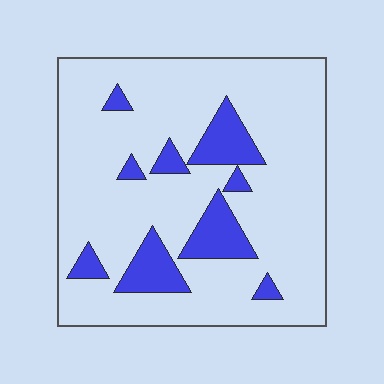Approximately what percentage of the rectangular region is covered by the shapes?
Approximately 15%.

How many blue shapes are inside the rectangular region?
9.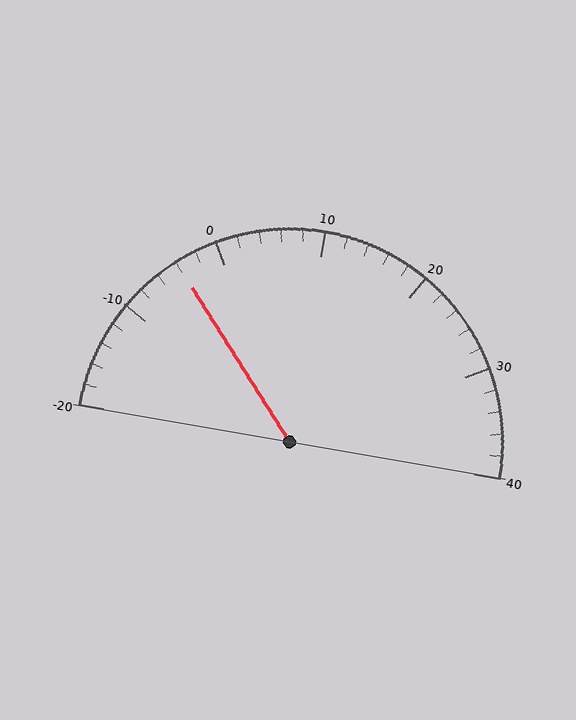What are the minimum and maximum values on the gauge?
The gauge ranges from -20 to 40.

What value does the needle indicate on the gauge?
The needle indicates approximately -4.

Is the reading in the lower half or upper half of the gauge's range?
The reading is in the lower half of the range (-20 to 40).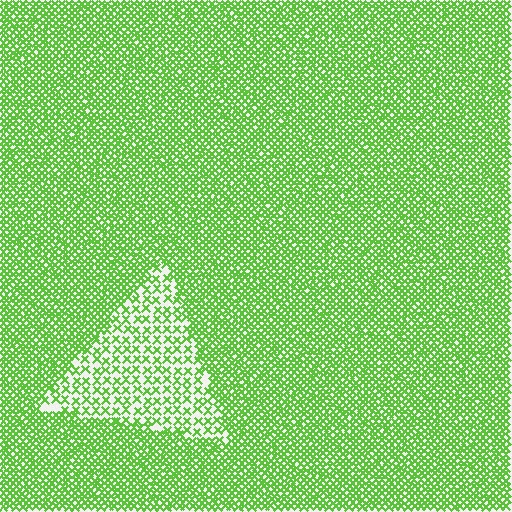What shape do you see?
I see a triangle.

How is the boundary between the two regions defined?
The boundary is defined by a change in element density (approximately 2.4x ratio). All elements are the same color, size, and shape.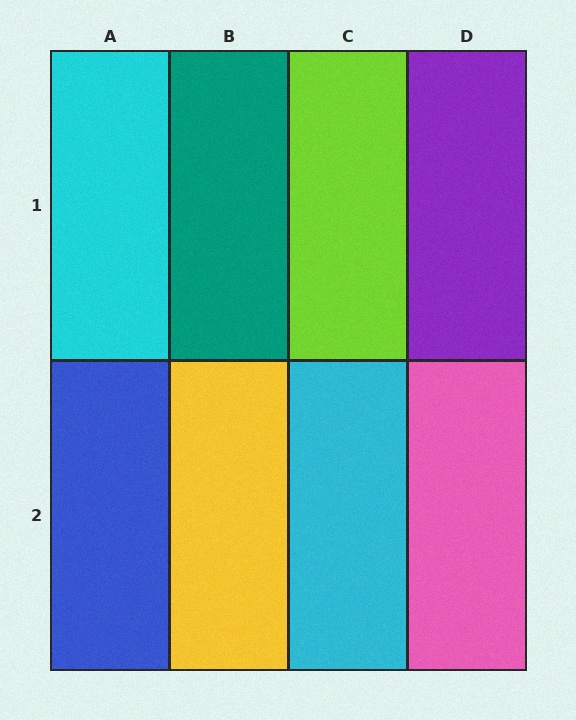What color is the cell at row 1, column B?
Teal.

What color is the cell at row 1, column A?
Cyan.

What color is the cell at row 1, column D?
Purple.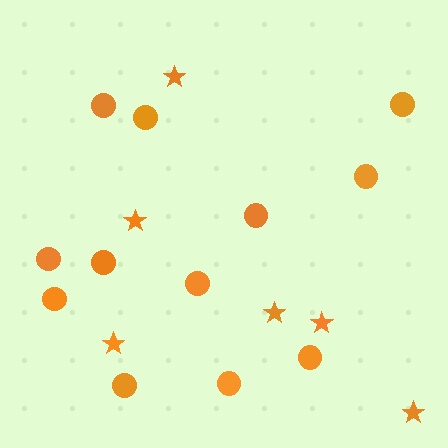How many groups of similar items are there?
There are 2 groups: one group of circles (12) and one group of stars (6).